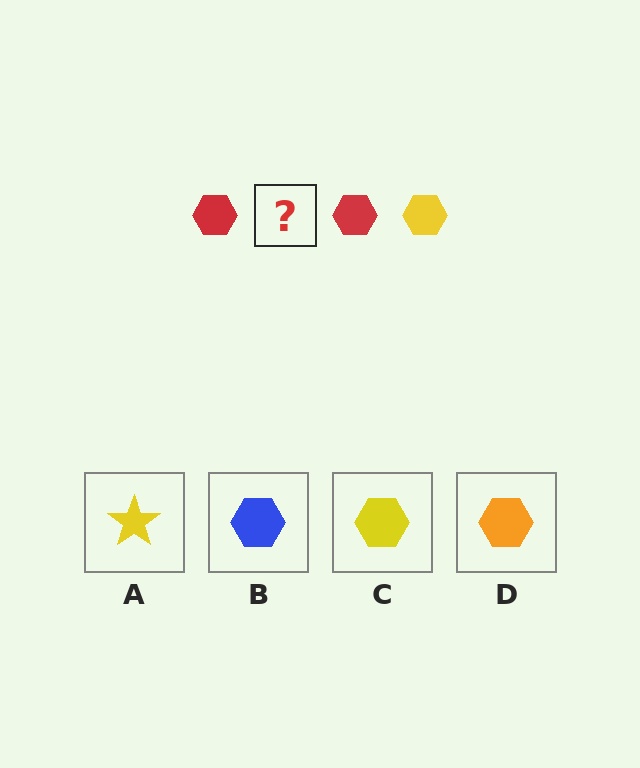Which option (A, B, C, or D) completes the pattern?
C.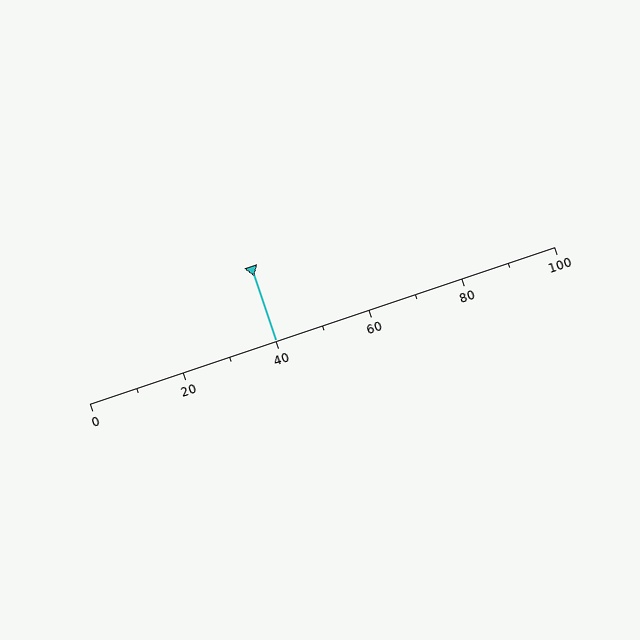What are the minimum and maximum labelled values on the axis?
The axis runs from 0 to 100.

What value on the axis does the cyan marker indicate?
The marker indicates approximately 40.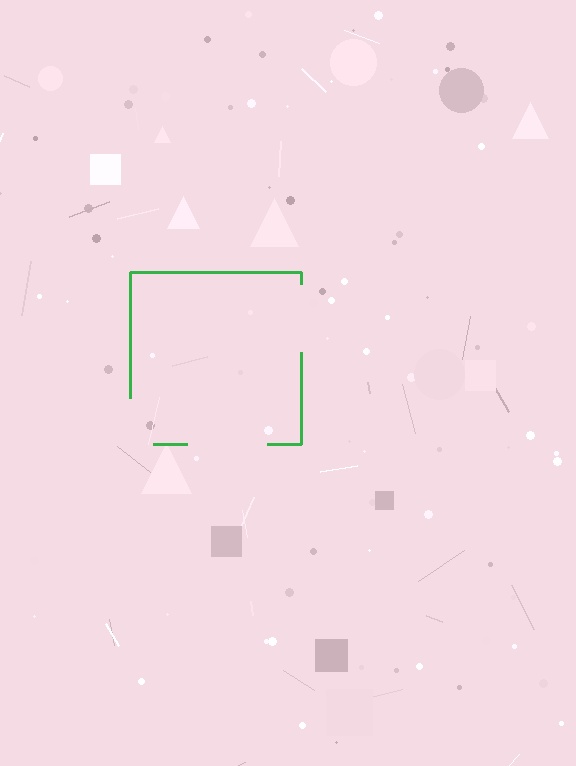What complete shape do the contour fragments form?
The contour fragments form a square.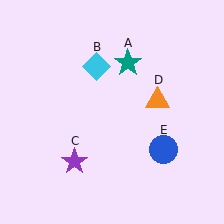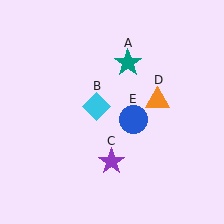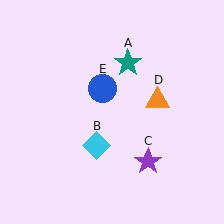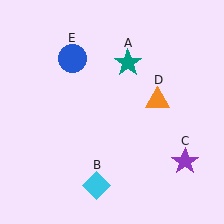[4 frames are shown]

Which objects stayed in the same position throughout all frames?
Teal star (object A) and orange triangle (object D) remained stationary.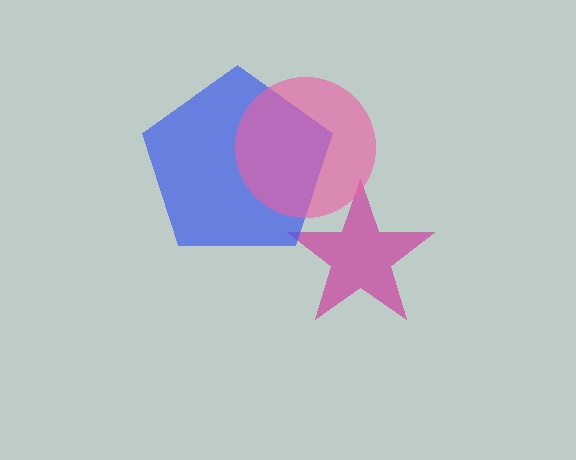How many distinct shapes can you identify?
There are 3 distinct shapes: a magenta star, a blue pentagon, a pink circle.